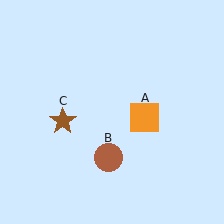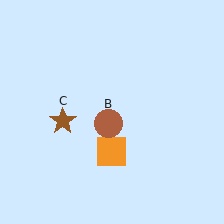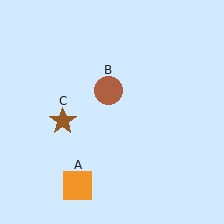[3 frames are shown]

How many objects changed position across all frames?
2 objects changed position: orange square (object A), brown circle (object B).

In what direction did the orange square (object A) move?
The orange square (object A) moved down and to the left.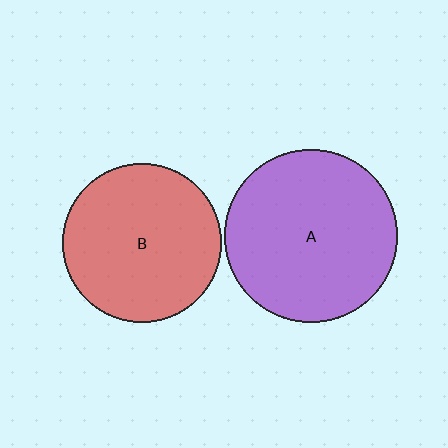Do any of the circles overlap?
No, none of the circles overlap.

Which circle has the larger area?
Circle A (purple).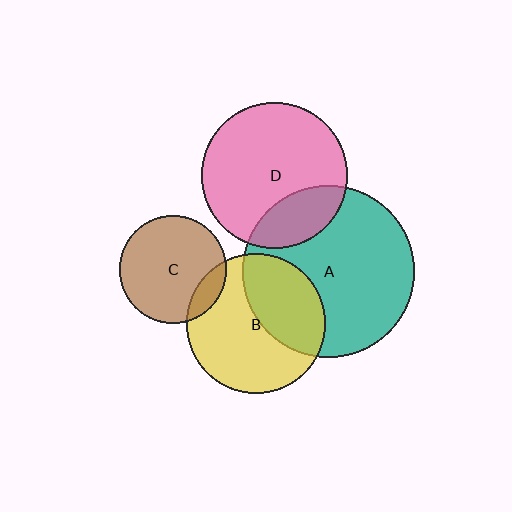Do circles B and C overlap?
Yes.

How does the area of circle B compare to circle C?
Approximately 1.7 times.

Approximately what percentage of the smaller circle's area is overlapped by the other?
Approximately 15%.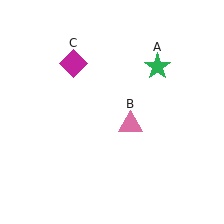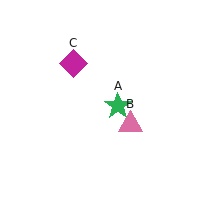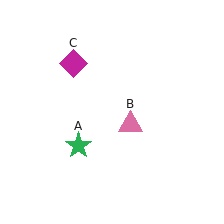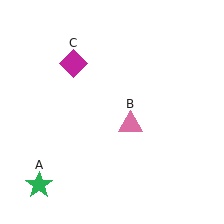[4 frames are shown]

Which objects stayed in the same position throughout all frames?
Pink triangle (object B) and magenta diamond (object C) remained stationary.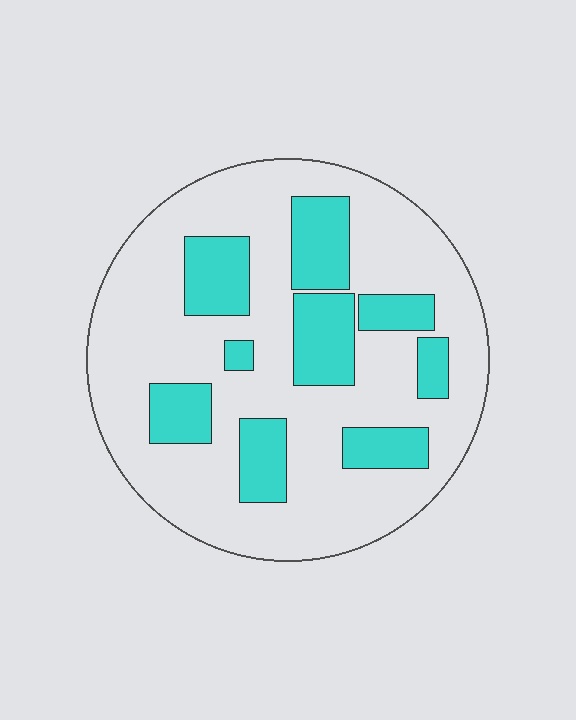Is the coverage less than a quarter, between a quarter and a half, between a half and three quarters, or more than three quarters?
Between a quarter and a half.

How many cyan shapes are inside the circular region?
9.